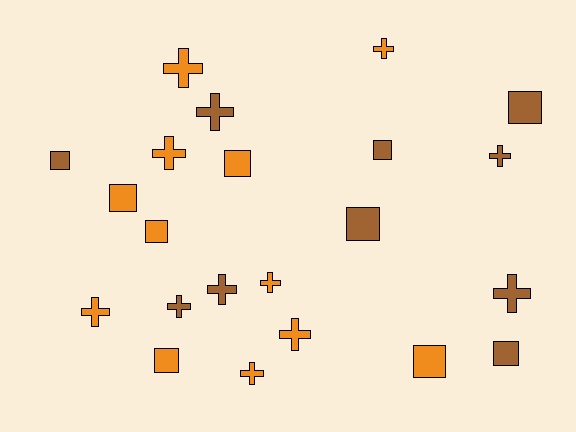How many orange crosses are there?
There are 7 orange crosses.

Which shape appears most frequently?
Cross, with 12 objects.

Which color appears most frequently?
Orange, with 12 objects.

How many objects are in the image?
There are 22 objects.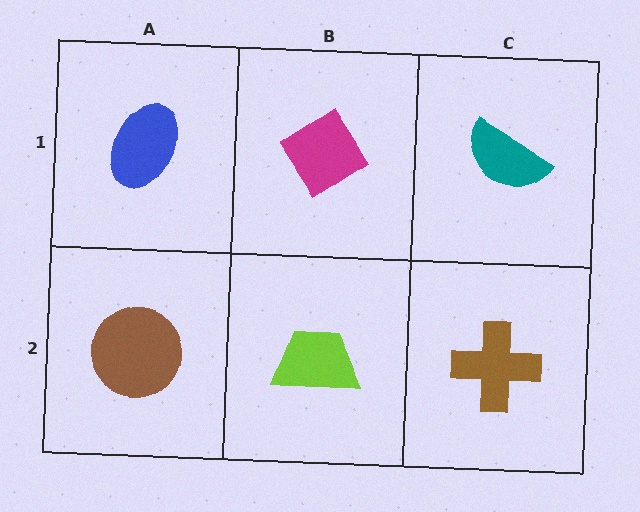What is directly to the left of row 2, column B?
A brown circle.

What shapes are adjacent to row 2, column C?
A teal semicircle (row 1, column C), a lime trapezoid (row 2, column B).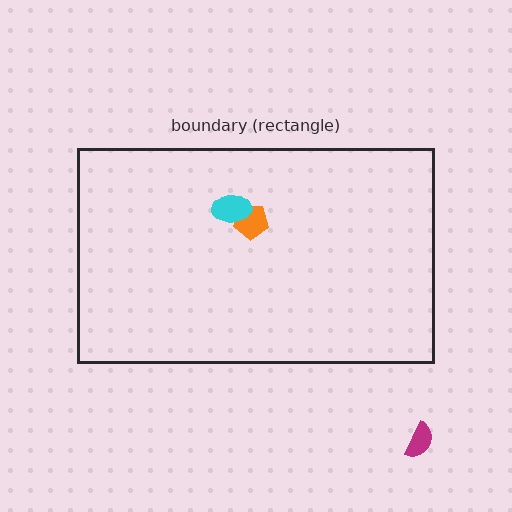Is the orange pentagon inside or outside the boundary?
Inside.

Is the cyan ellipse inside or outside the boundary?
Inside.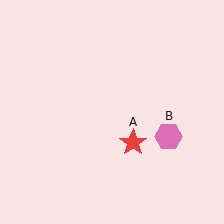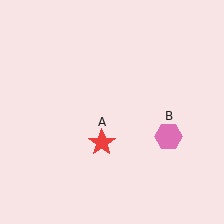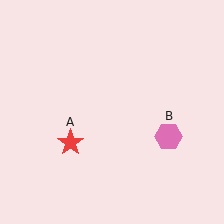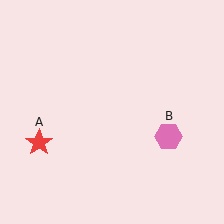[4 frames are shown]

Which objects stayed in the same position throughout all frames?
Pink hexagon (object B) remained stationary.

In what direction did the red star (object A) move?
The red star (object A) moved left.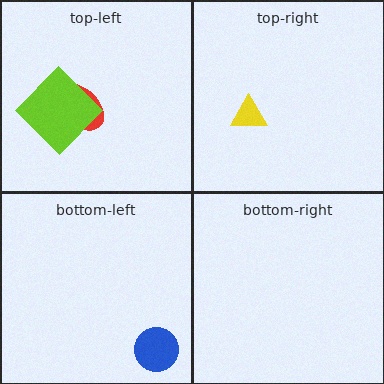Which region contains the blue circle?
The bottom-left region.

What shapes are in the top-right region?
The yellow triangle.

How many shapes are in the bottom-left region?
1.